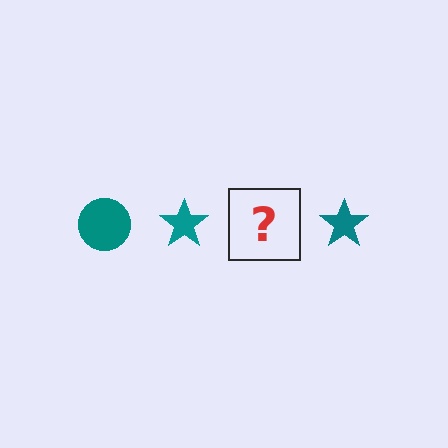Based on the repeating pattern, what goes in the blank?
The blank should be a teal circle.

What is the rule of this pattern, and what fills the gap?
The rule is that the pattern cycles through circle, star shapes in teal. The gap should be filled with a teal circle.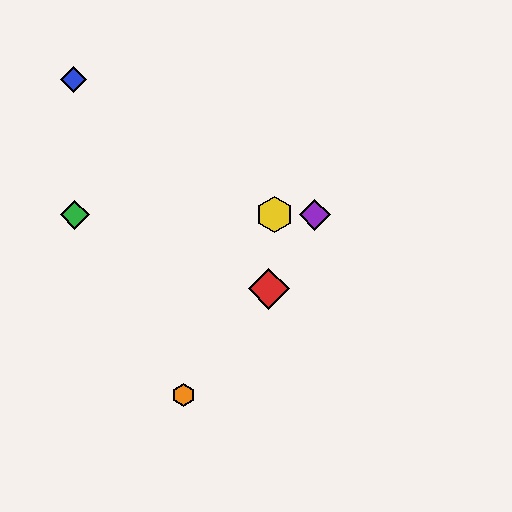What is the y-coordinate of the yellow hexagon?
The yellow hexagon is at y≈215.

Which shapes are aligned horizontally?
The green diamond, the yellow hexagon, the purple diamond are aligned horizontally.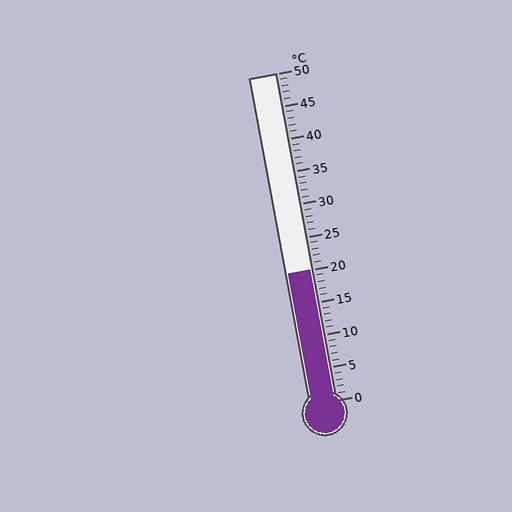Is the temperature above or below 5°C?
The temperature is above 5°C.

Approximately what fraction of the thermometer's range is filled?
The thermometer is filled to approximately 40% of its range.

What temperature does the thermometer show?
The thermometer shows approximately 20°C.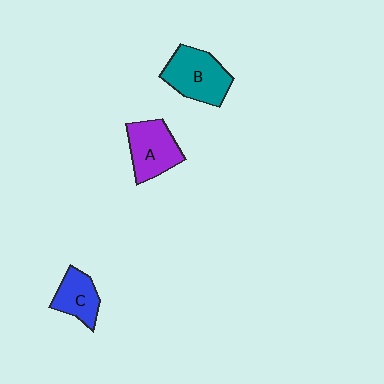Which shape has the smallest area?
Shape C (blue).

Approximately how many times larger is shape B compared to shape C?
Approximately 1.5 times.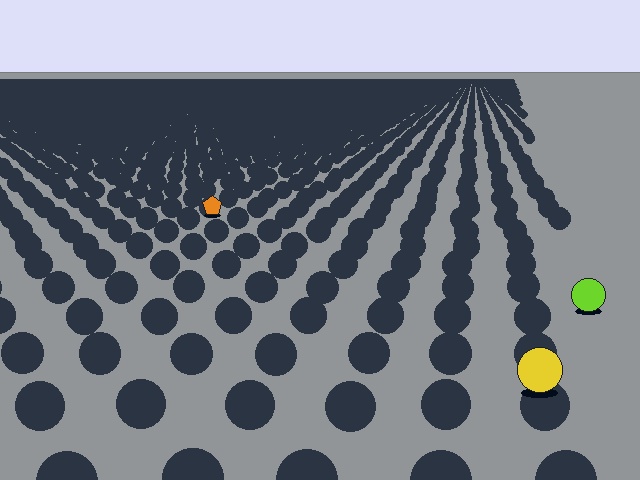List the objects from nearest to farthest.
From nearest to farthest: the yellow circle, the lime circle, the orange pentagon.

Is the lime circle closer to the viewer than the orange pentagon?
Yes. The lime circle is closer — you can tell from the texture gradient: the ground texture is coarser near it.